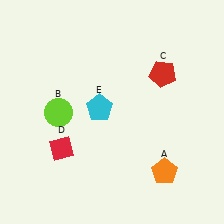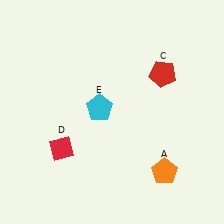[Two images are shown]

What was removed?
The lime circle (B) was removed in Image 2.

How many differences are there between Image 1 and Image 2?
There is 1 difference between the two images.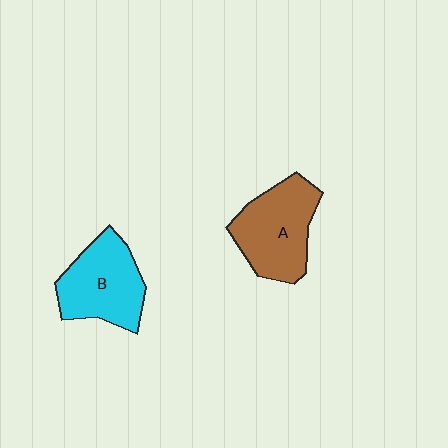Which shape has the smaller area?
Shape B (cyan).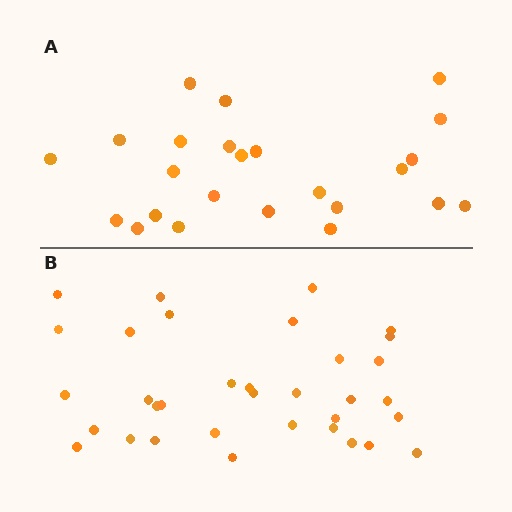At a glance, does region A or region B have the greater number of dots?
Region B (the bottom region) has more dots.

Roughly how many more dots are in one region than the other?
Region B has roughly 10 or so more dots than region A.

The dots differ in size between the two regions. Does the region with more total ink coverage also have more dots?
No. Region A has more total ink coverage because its dots are larger, but region B actually contains more individual dots. Total area can be misleading — the number of items is what matters here.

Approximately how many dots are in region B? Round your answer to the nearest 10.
About 30 dots. (The exact count is 34, which rounds to 30.)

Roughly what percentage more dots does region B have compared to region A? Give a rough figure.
About 40% more.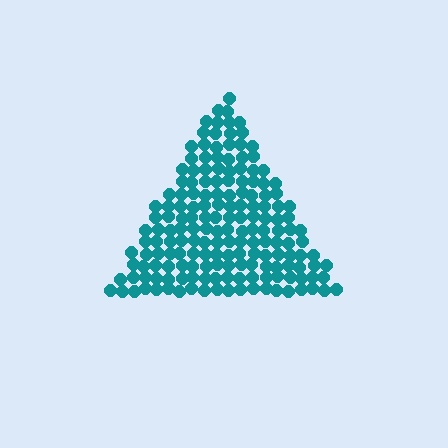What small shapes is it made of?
It is made of small circles.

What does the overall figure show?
The overall figure shows a triangle.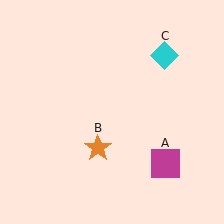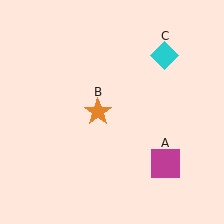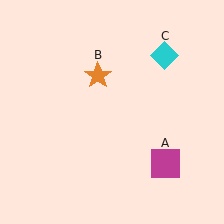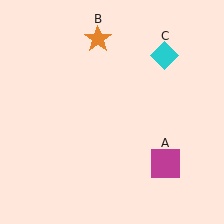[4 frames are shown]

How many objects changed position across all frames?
1 object changed position: orange star (object B).